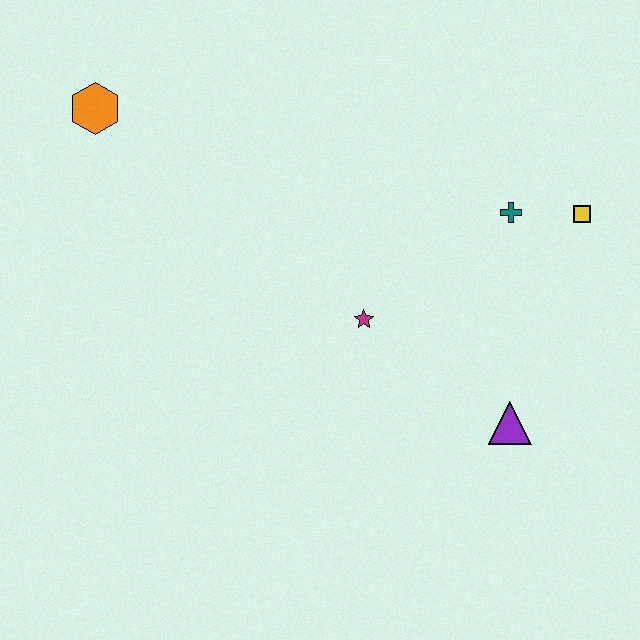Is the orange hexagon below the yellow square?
No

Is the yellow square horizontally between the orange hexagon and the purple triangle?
No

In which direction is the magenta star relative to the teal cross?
The magenta star is to the left of the teal cross.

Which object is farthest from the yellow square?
The orange hexagon is farthest from the yellow square.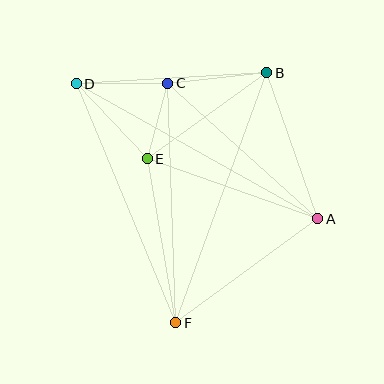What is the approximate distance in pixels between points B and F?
The distance between B and F is approximately 266 pixels.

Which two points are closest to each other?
Points C and E are closest to each other.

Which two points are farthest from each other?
Points A and D are farthest from each other.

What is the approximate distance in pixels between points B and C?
The distance between B and C is approximately 100 pixels.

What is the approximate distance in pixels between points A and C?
The distance between A and C is approximately 202 pixels.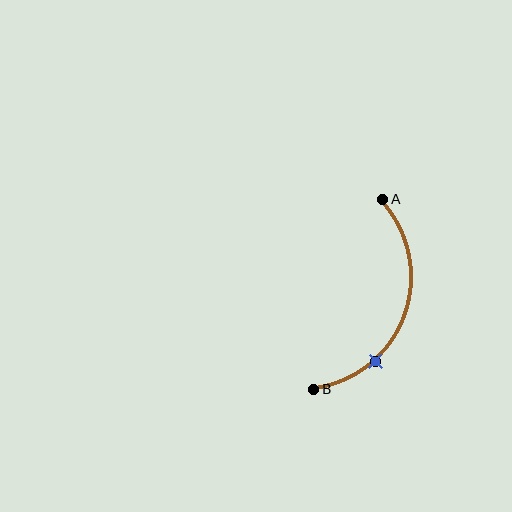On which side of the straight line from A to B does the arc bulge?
The arc bulges to the right of the straight line connecting A and B.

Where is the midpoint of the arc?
The arc midpoint is the point on the curve farthest from the straight line joining A and B. It sits to the right of that line.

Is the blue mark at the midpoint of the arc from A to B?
No. The blue mark lies on the arc but is closer to endpoint B. The arc midpoint would be at the point on the curve equidistant along the arc from both A and B.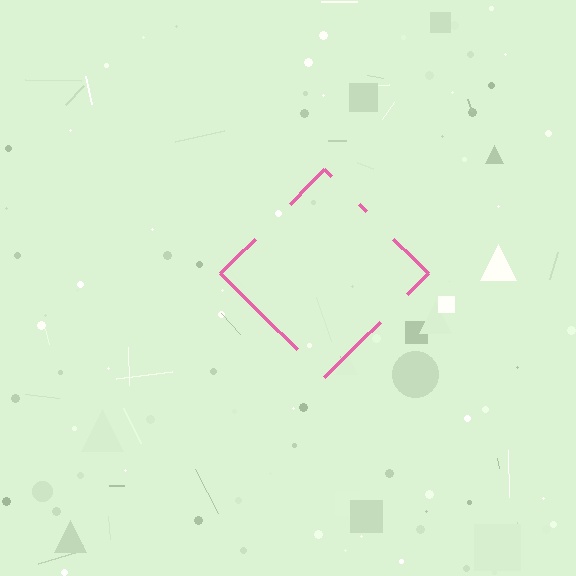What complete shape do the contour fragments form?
The contour fragments form a diamond.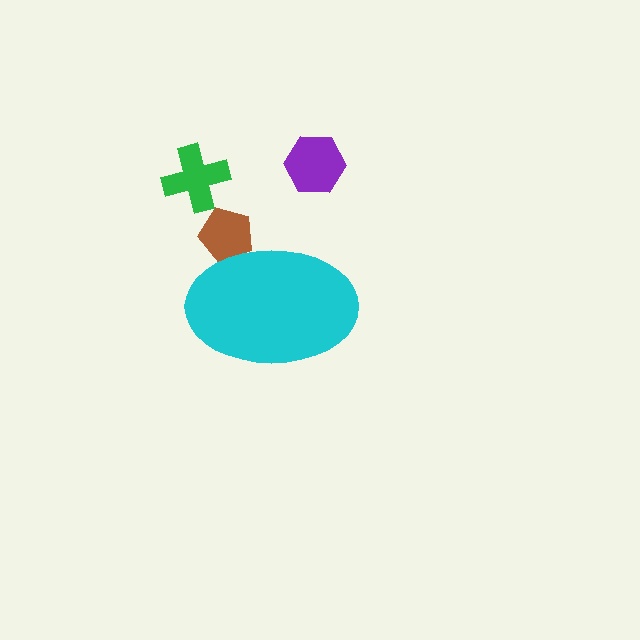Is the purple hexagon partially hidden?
No, the purple hexagon is fully visible.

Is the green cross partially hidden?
No, the green cross is fully visible.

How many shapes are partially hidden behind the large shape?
1 shape is partially hidden.